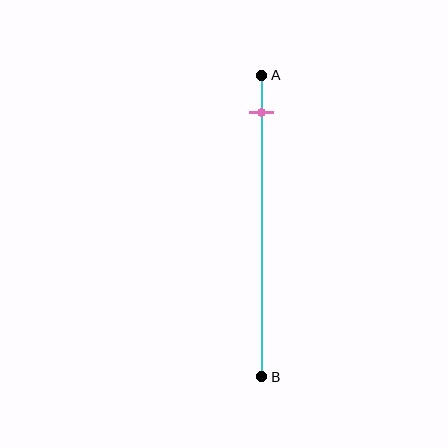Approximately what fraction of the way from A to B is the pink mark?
The pink mark is approximately 15% of the way from A to B.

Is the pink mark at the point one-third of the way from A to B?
No, the mark is at about 15% from A, not at the 33% one-third point.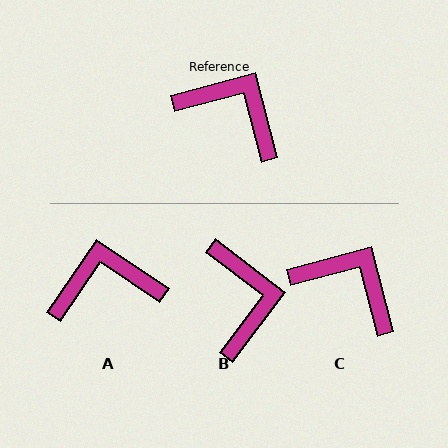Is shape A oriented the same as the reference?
No, it is off by about 41 degrees.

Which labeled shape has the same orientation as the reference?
C.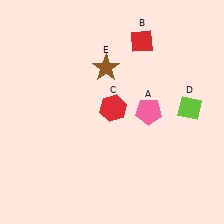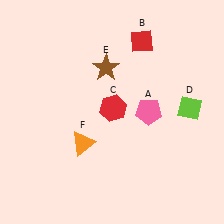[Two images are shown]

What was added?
An orange triangle (F) was added in Image 2.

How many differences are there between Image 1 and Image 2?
There is 1 difference between the two images.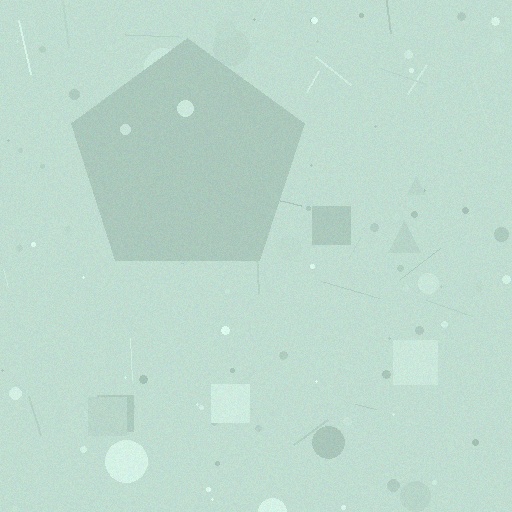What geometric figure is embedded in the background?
A pentagon is embedded in the background.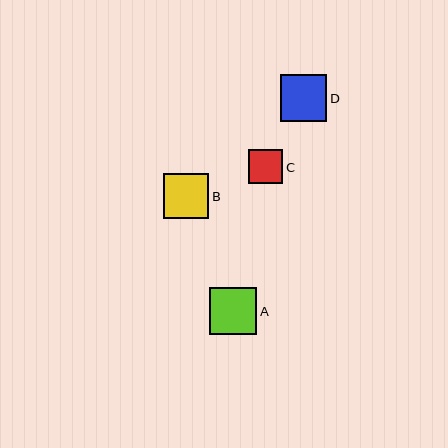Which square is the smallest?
Square C is the smallest with a size of approximately 34 pixels.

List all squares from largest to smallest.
From largest to smallest: A, D, B, C.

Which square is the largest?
Square A is the largest with a size of approximately 47 pixels.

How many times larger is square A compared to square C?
Square A is approximately 1.4 times the size of square C.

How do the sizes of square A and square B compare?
Square A and square B are approximately the same size.